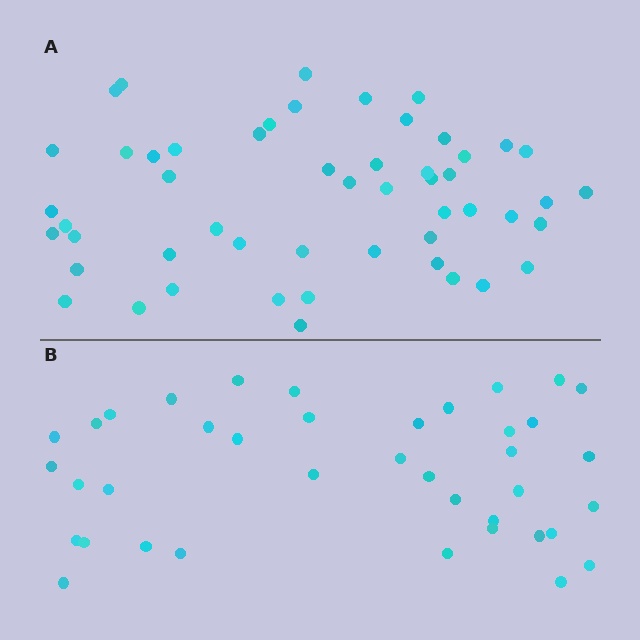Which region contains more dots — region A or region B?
Region A (the top region) has more dots.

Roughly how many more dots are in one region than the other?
Region A has approximately 15 more dots than region B.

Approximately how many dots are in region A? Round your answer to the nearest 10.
About 50 dots. (The exact count is 52, which rounds to 50.)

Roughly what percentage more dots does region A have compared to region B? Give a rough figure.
About 35% more.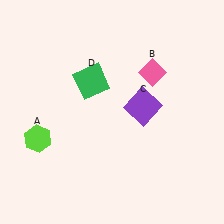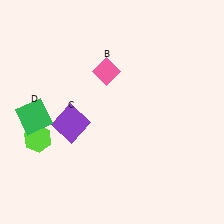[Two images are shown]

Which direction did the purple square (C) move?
The purple square (C) moved left.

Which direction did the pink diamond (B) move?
The pink diamond (B) moved left.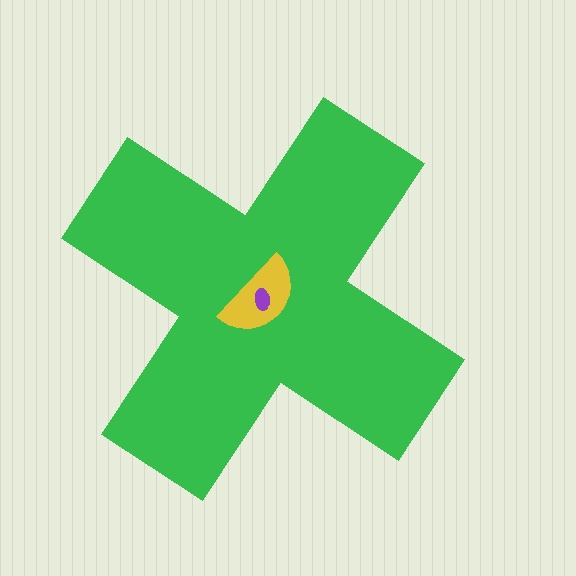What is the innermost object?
The purple ellipse.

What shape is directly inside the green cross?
The yellow semicircle.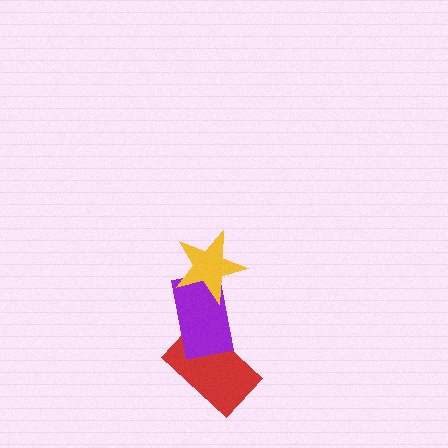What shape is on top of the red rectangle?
The purple rectangle is on top of the red rectangle.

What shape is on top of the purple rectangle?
The yellow star is on top of the purple rectangle.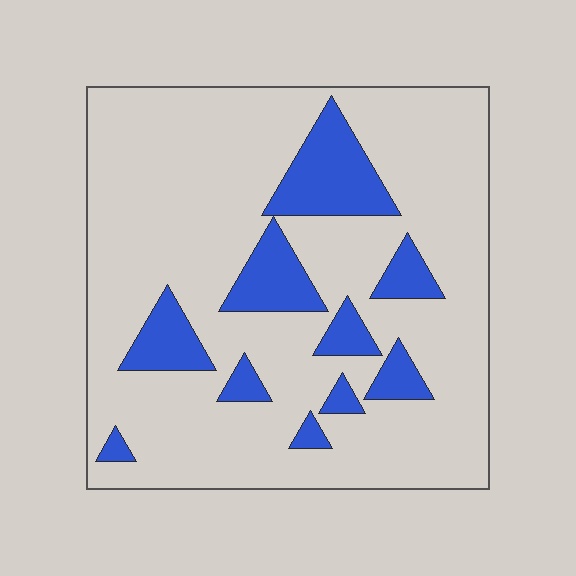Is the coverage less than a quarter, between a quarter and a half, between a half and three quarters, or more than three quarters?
Less than a quarter.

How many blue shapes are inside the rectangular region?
10.